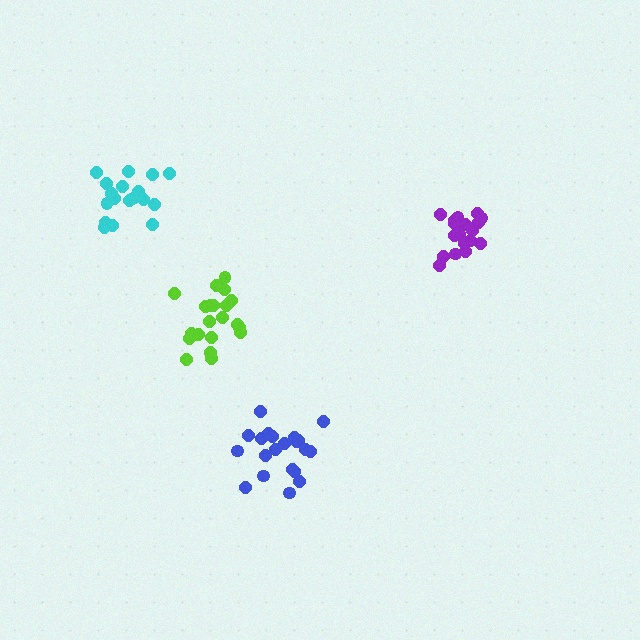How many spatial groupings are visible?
There are 4 spatial groupings.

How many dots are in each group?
Group 1: 21 dots, Group 2: 18 dots, Group 3: 20 dots, Group 4: 21 dots (80 total).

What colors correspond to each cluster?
The clusters are colored: blue, cyan, purple, lime.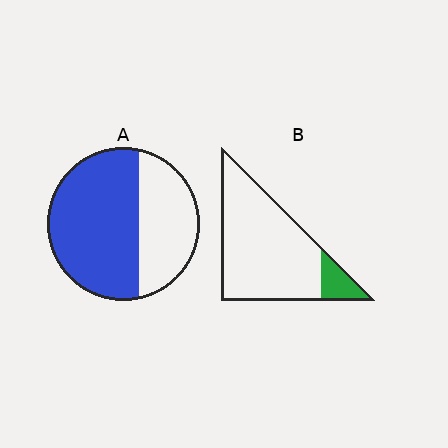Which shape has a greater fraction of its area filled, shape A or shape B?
Shape A.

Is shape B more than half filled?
No.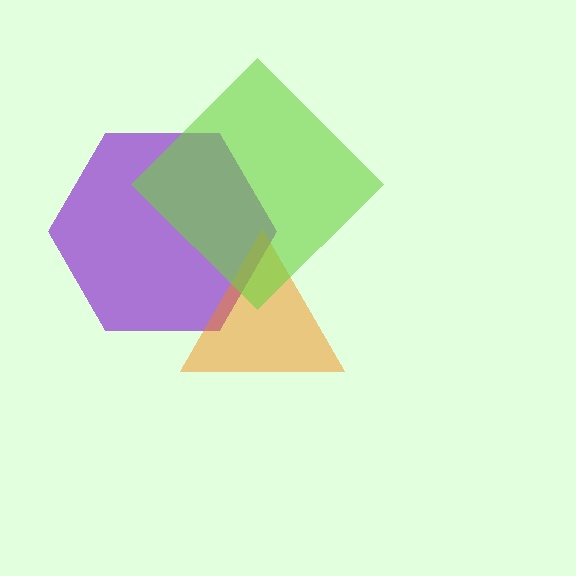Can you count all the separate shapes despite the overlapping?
Yes, there are 3 separate shapes.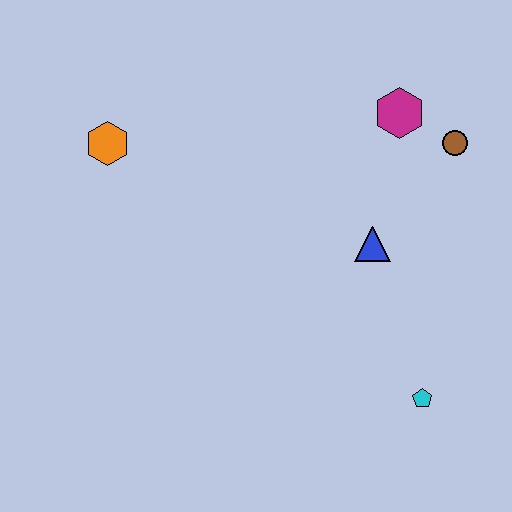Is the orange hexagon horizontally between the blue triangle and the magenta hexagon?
No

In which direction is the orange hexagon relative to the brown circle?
The orange hexagon is to the left of the brown circle.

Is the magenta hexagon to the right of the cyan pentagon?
No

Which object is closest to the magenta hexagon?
The brown circle is closest to the magenta hexagon.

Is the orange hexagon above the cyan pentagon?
Yes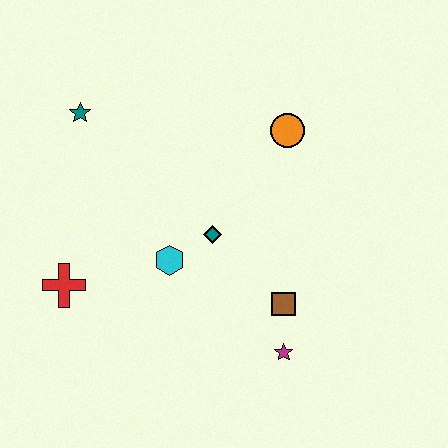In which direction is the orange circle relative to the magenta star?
The orange circle is above the magenta star.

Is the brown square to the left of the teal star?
No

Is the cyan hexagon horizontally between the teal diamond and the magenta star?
No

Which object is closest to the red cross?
The cyan hexagon is closest to the red cross.